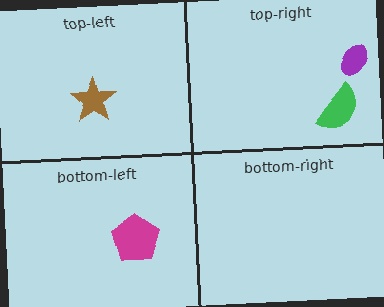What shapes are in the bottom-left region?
The magenta pentagon.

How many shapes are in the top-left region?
1.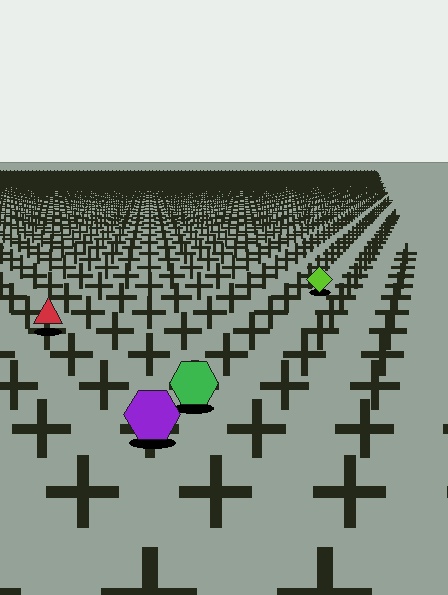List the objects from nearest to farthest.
From nearest to farthest: the purple hexagon, the green hexagon, the red triangle, the lime diamond.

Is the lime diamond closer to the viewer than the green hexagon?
No. The green hexagon is closer — you can tell from the texture gradient: the ground texture is coarser near it.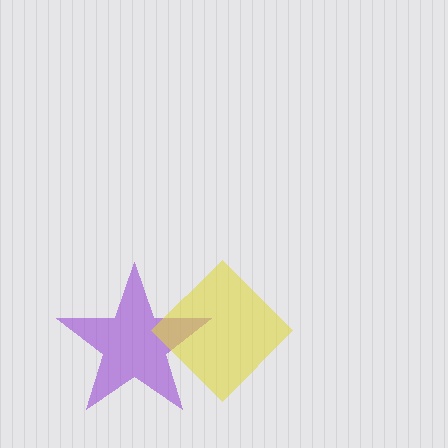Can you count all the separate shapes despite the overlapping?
Yes, there are 2 separate shapes.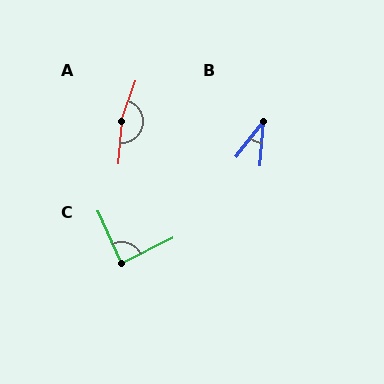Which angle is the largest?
A, at approximately 165 degrees.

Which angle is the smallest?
B, at approximately 33 degrees.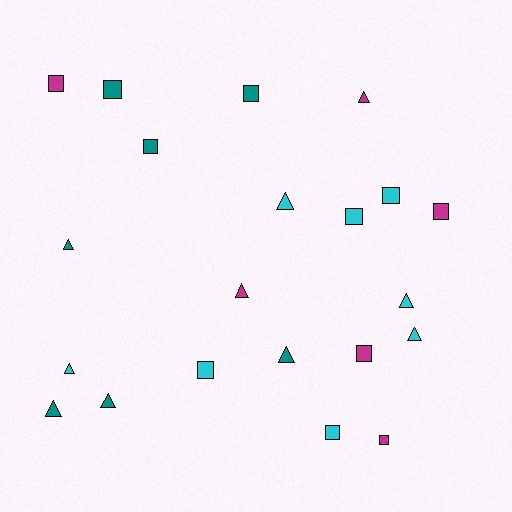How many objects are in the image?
There are 21 objects.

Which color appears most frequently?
Cyan, with 8 objects.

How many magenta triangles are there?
There are 2 magenta triangles.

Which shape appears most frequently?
Square, with 11 objects.